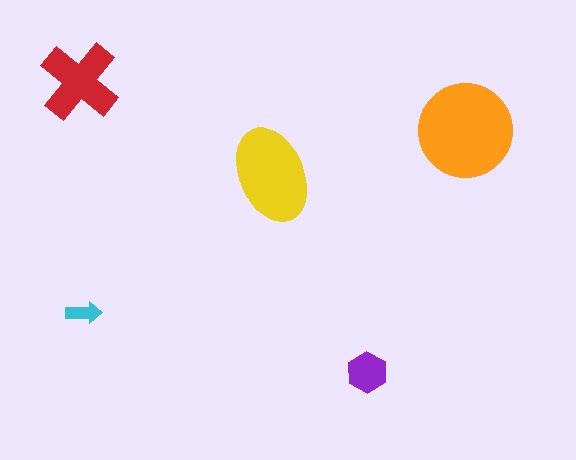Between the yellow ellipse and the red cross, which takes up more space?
The yellow ellipse.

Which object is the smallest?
The cyan arrow.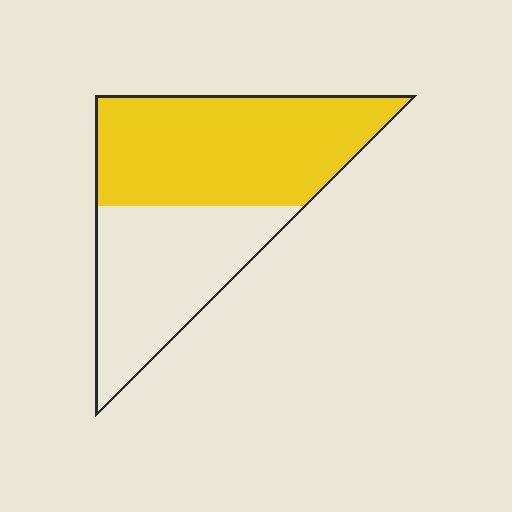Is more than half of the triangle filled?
Yes.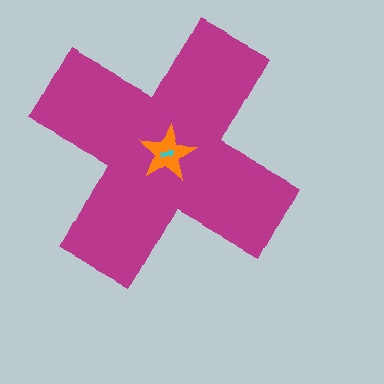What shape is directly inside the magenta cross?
The orange star.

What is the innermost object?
The cyan arrow.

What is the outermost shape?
The magenta cross.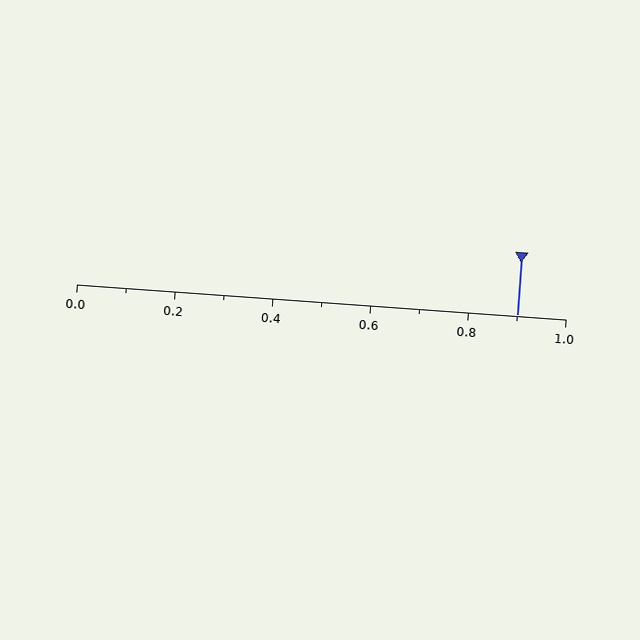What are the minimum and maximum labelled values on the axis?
The axis runs from 0.0 to 1.0.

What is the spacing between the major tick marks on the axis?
The major ticks are spaced 0.2 apart.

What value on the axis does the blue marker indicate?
The marker indicates approximately 0.9.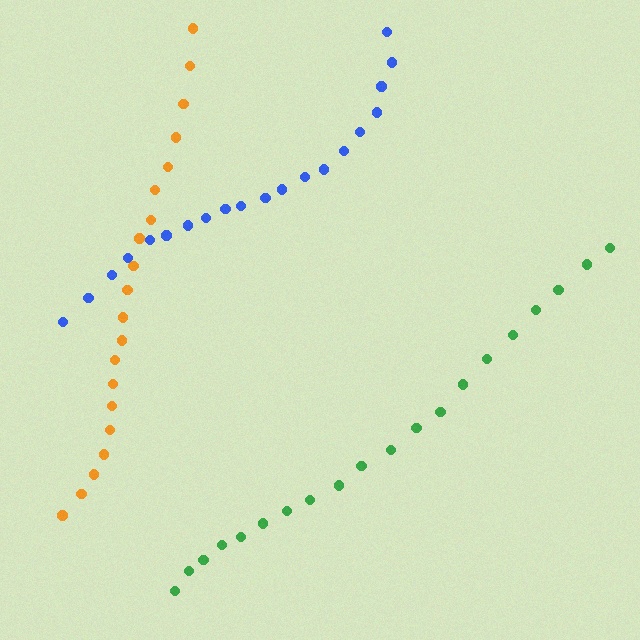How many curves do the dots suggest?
There are 3 distinct paths.